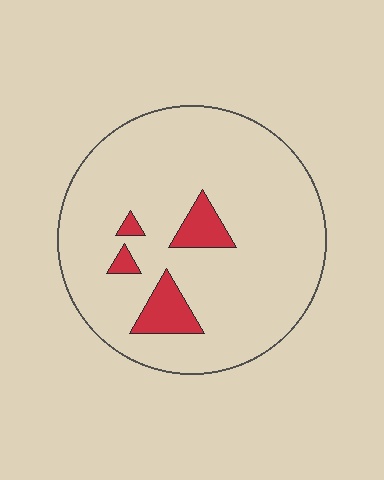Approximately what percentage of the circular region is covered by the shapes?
Approximately 10%.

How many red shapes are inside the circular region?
4.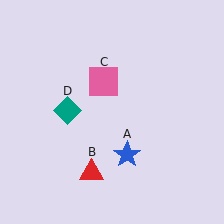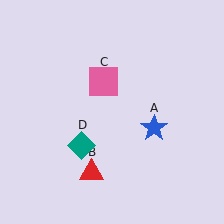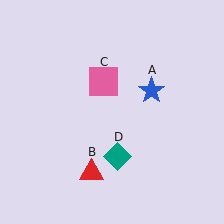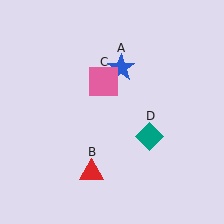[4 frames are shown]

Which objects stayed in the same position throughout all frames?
Red triangle (object B) and pink square (object C) remained stationary.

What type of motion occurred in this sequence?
The blue star (object A), teal diamond (object D) rotated counterclockwise around the center of the scene.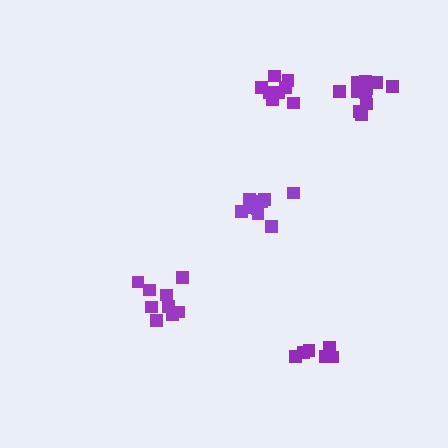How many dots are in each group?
Group 1: 8 dots, Group 2: 11 dots, Group 3: 6 dots, Group 4: 9 dots, Group 5: 9 dots (43 total).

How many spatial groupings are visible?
There are 5 spatial groupings.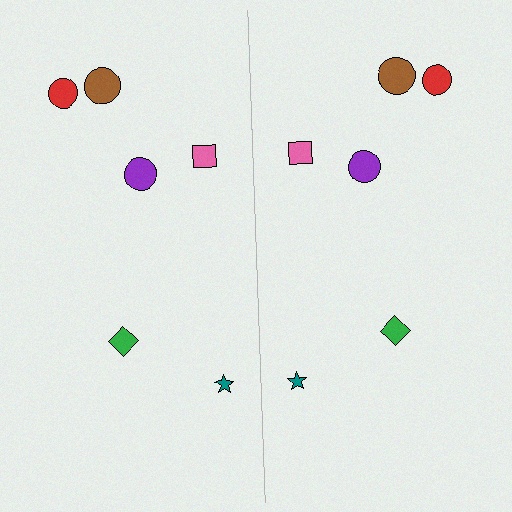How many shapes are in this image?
There are 12 shapes in this image.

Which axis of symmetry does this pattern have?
The pattern has a vertical axis of symmetry running through the center of the image.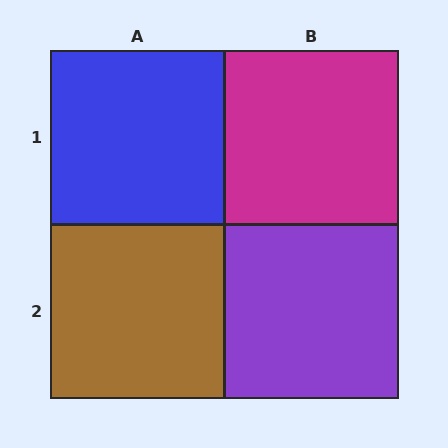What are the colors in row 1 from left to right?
Blue, magenta.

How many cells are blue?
1 cell is blue.